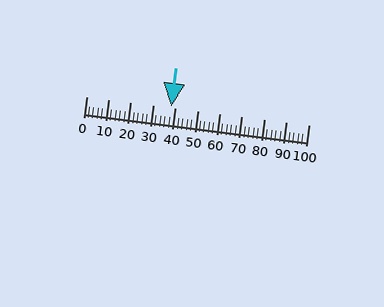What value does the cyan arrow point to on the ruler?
The cyan arrow points to approximately 38.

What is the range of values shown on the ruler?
The ruler shows values from 0 to 100.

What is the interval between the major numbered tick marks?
The major tick marks are spaced 10 units apart.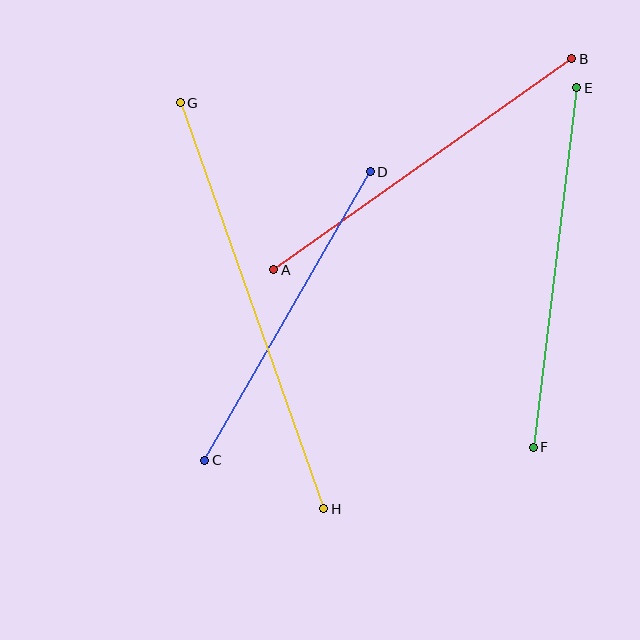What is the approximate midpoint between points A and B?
The midpoint is at approximately (423, 164) pixels.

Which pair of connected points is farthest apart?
Points G and H are farthest apart.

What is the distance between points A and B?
The distance is approximately 365 pixels.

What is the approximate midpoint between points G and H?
The midpoint is at approximately (252, 306) pixels.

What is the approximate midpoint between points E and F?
The midpoint is at approximately (555, 267) pixels.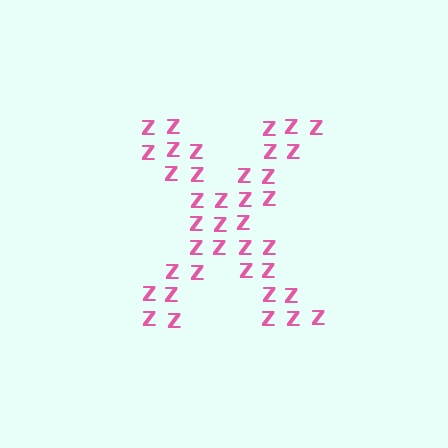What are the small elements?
The small elements are letter Z's.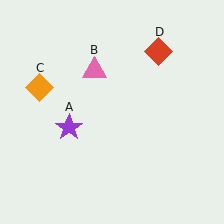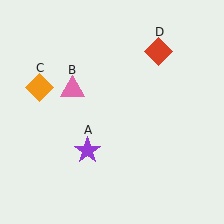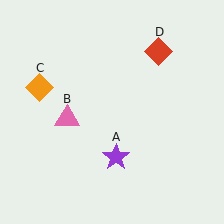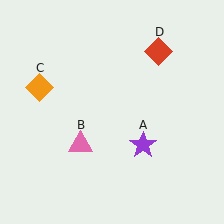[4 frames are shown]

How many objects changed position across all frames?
2 objects changed position: purple star (object A), pink triangle (object B).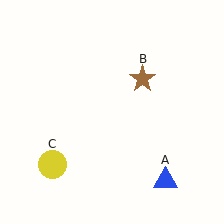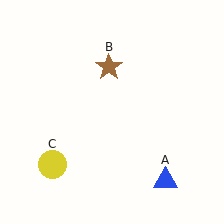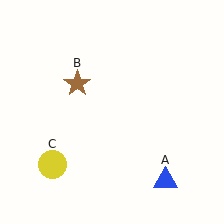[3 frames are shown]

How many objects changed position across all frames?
1 object changed position: brown star (object B).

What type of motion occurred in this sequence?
The brown star (object B) rotated counterclockwise around the center of the scene.